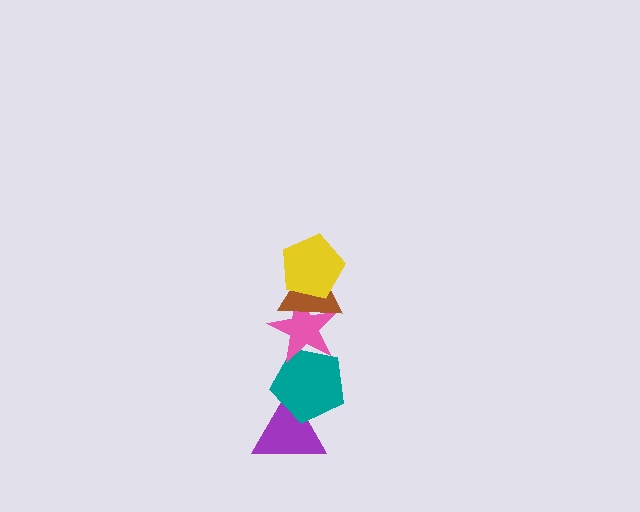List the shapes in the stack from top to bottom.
From top to bottom: the yellow pentagon, the brown triangle, the pink star, the teal pentagon, the purple triangle.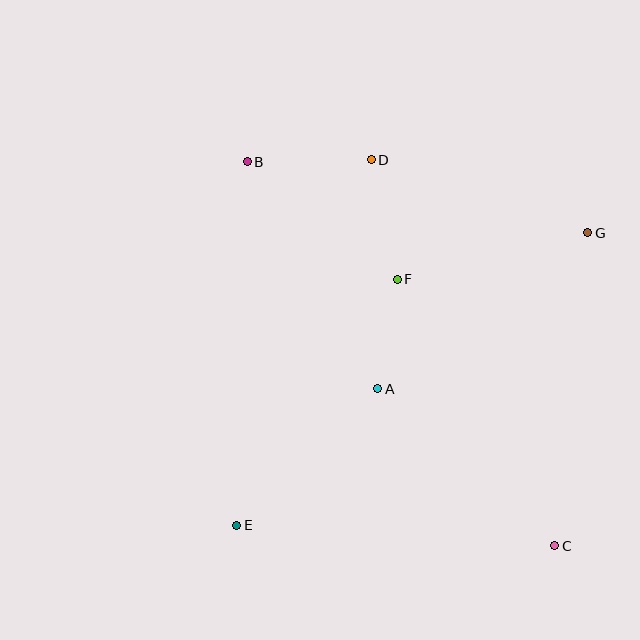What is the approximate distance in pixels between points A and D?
The distance between A and D is approximately 230 pixels.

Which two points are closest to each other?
Points A and F are closest to each other.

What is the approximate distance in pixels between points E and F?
The distance between E and F is approximately 294 pixels.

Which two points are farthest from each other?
Points B and C are farthest from each other.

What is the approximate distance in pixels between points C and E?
The distance between C and E is approximately 319 pixels.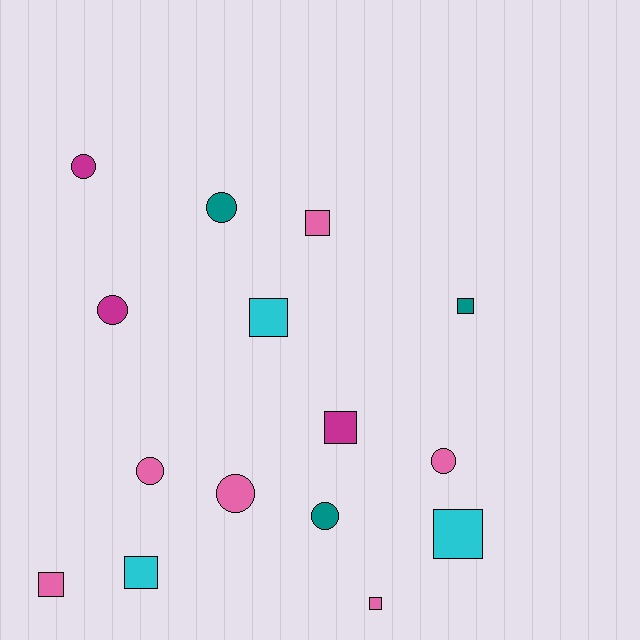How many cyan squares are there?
There are 3 cyan squares.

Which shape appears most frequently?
Square, with 8 objects.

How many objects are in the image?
There are 15 objects.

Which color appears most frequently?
Pink, with 6 objects.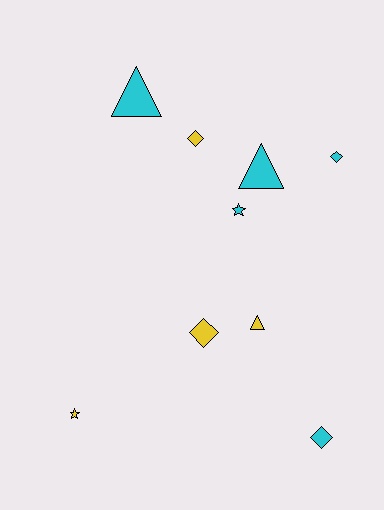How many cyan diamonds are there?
There are 2 cyan diamonds.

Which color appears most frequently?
Cyan, with 5 objects.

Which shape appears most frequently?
Diamond, with 4 objects.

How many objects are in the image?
There are 9 objects.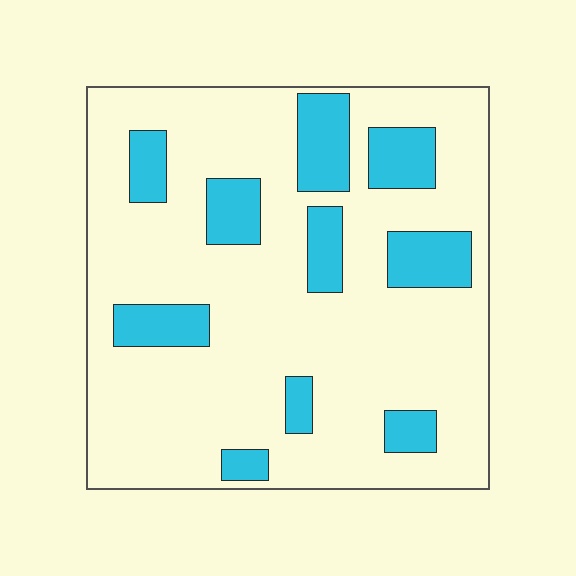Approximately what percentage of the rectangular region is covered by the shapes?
Approximately 20%.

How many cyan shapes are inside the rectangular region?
10.